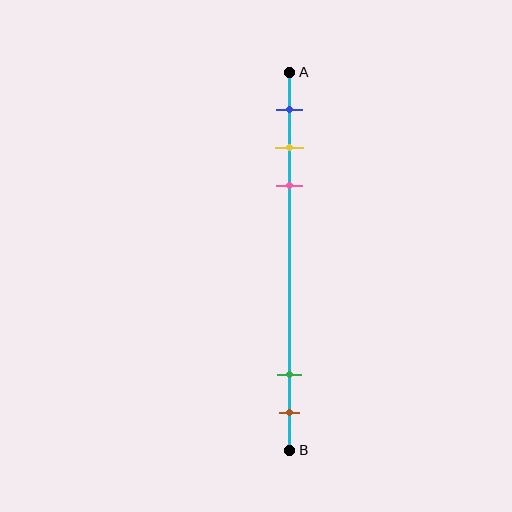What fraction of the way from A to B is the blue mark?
The blue mark is approximately 10% (0.1) of the way from A to B.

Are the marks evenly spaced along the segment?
No, the marks are not evenly spaced.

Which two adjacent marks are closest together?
The yellow and pink marks are the closest adjacent pair.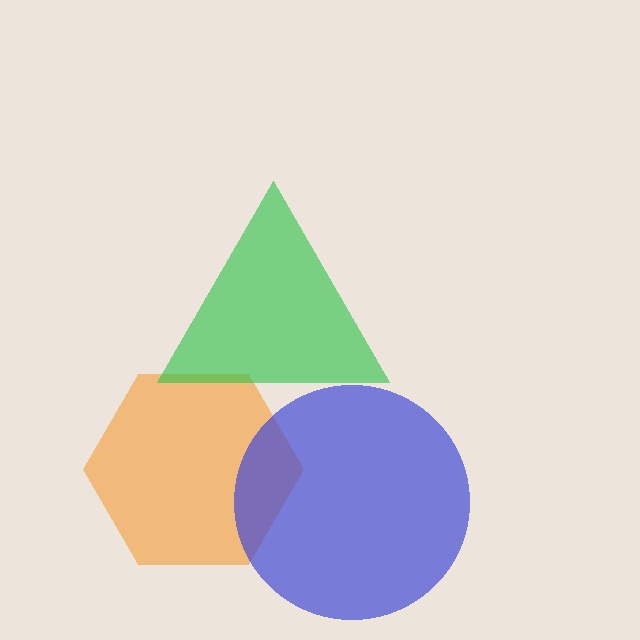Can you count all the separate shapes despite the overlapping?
Yes, there are 3 separate shapes.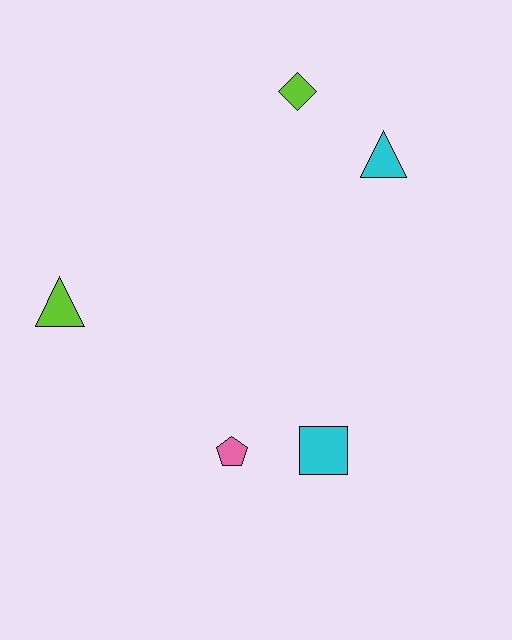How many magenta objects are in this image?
There are no magenta objects.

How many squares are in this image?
There is 1 square.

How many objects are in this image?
There are 5 objects.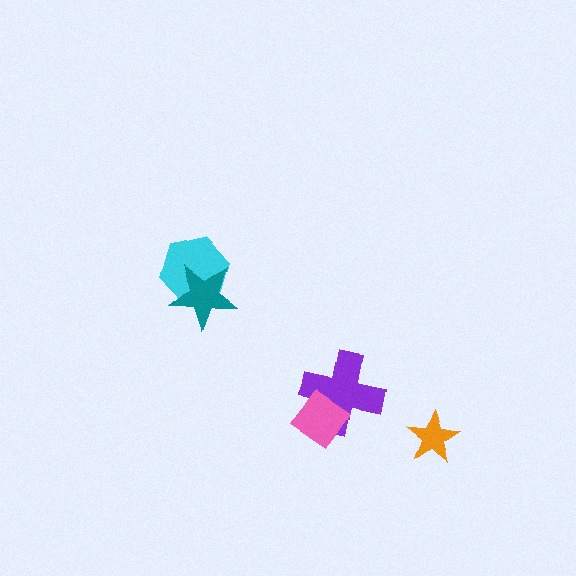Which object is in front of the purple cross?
The pink diamond is in front of the purple cross.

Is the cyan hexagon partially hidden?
Yes, it is partially covered by another shape.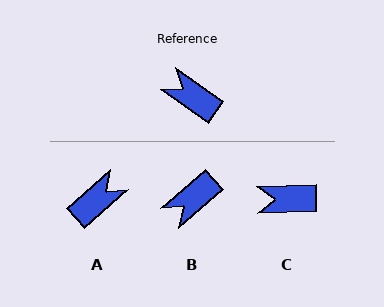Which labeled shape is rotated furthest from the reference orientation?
A, about 103 degrees away.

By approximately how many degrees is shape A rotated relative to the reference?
Approximately 103 degrees clockwise.